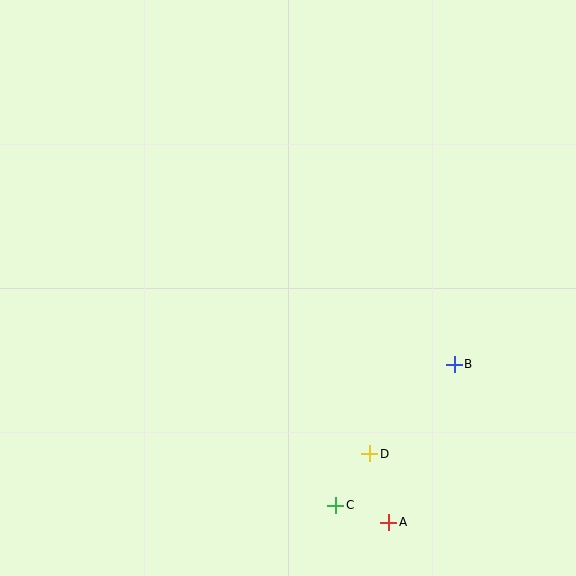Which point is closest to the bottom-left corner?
Point C is closest to the bottom-left corner.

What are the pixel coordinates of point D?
Point D is at (370, 454).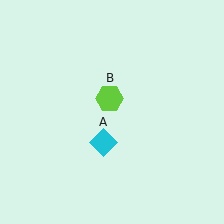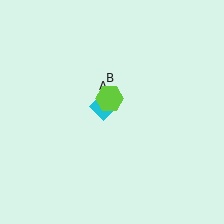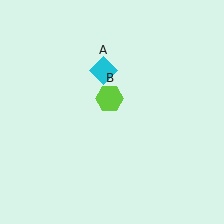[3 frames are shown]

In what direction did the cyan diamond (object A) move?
The cyan diamond (object A) moved up.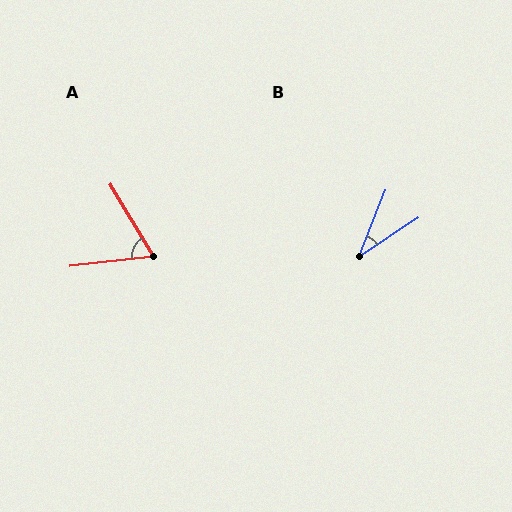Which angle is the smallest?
B, at approximately 35 degrees.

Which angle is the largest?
A, at approximately 65 degrees.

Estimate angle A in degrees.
Approximately 65 degrees.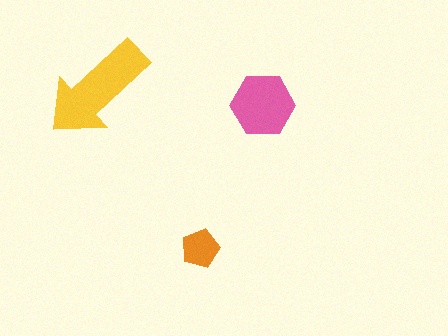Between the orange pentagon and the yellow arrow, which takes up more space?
The yellow arrow.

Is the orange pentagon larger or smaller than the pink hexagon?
Smaller.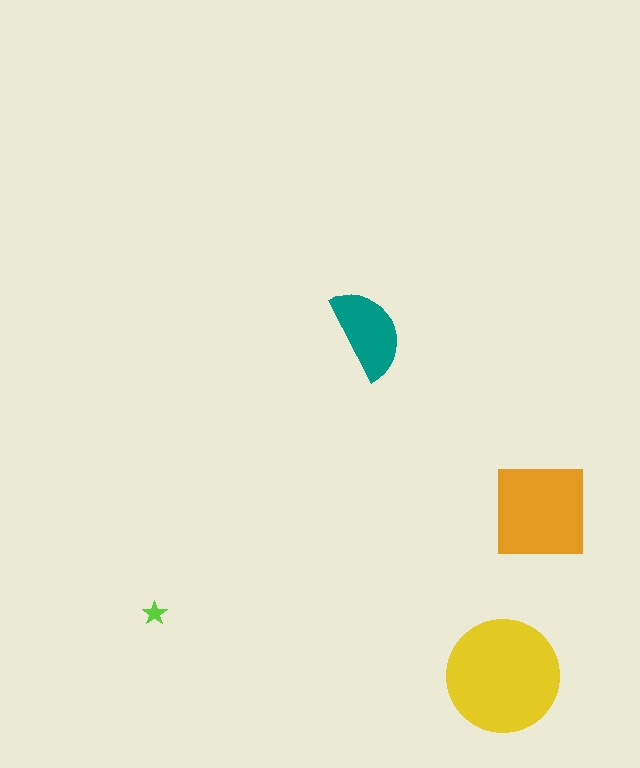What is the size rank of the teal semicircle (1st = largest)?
3rd.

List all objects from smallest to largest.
The lime star, the teal semicircle, the orange square, the yellow circle.